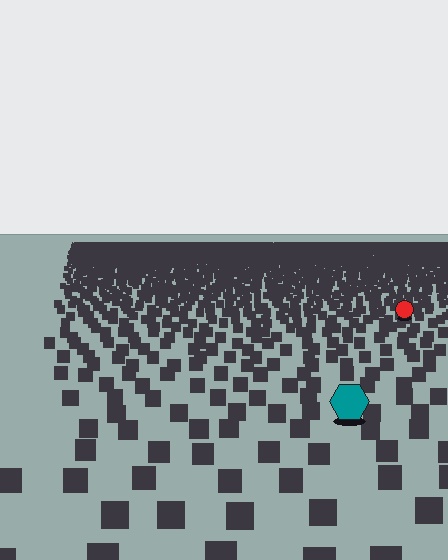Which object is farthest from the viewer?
The red circle is farthest from the viewer. It appears smaller and the ground texture around it is denser.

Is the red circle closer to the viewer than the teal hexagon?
No. The teal hexagon is closer — you can tell from the texture gradient: the ground texture is coarser near it.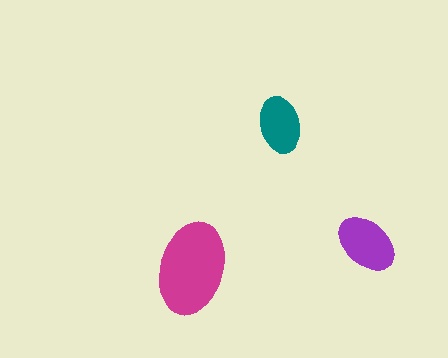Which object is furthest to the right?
The purple ellipse is rightmost.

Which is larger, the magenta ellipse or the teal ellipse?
The magenta one.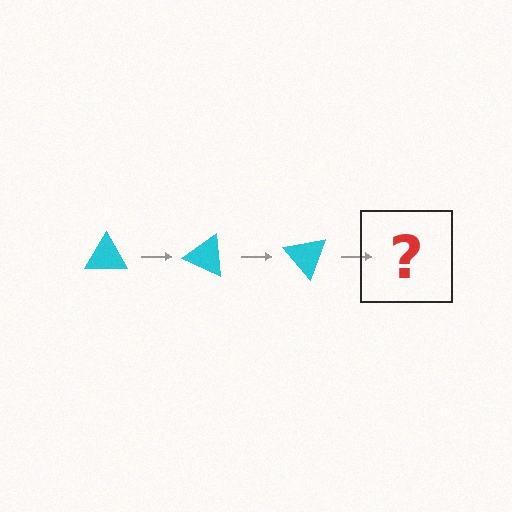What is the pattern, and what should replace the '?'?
The pattern is that the triangle rotates 25 degrees each step. The '?' should be a cyan triangle rotated 75 degrees.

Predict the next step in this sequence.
The next step is a cyan triangle rotated 75 degrees.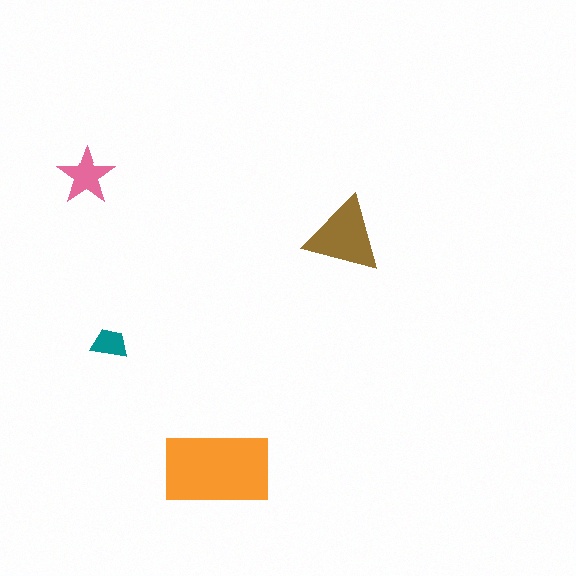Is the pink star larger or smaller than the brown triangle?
Smaller.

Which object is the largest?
The orange rectangle.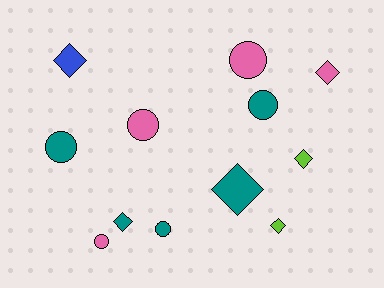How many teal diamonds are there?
There are 2 teal diamonds.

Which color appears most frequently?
Teal, with 5 objects.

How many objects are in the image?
There are 12 objects.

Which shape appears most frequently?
Circle, with 6 objects.